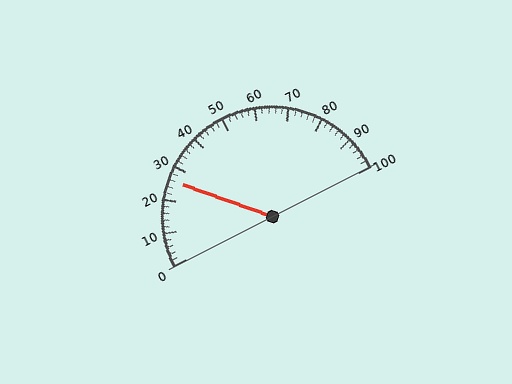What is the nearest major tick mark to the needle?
The nearest major tick mark is 30.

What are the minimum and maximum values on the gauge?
The gauge ranges from 0 to 100.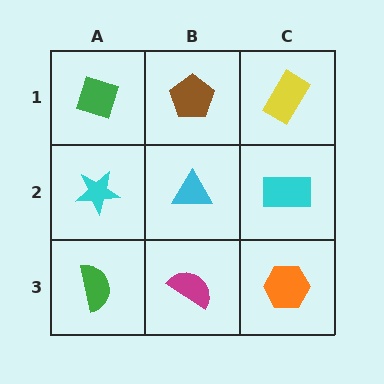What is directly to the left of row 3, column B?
A green semicircle.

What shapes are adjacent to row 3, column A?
A cyan star (row 2, column A), a magenta semicircle (row 3, column B).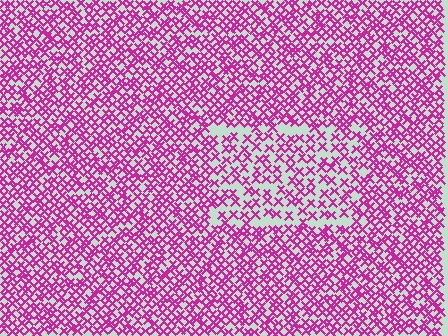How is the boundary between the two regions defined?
The boundary is defined by a change in element density (approximately 1.7x ratio). All elements are the same color, size, and shape.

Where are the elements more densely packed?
The elements are more densely packed outside the rectangle boundary.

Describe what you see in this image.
The image contains small magenta elements arranged at two different densities. A rectangle-shaped region is visible where the elements are less densely packed than the surrounding area.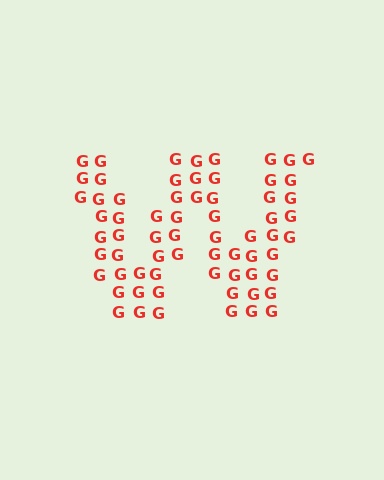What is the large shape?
The large shape is the letter W.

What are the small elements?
The small elements are letter G's.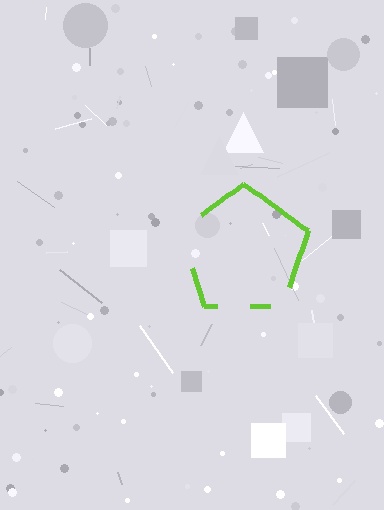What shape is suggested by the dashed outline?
The dashed outline suggests a pentagon.